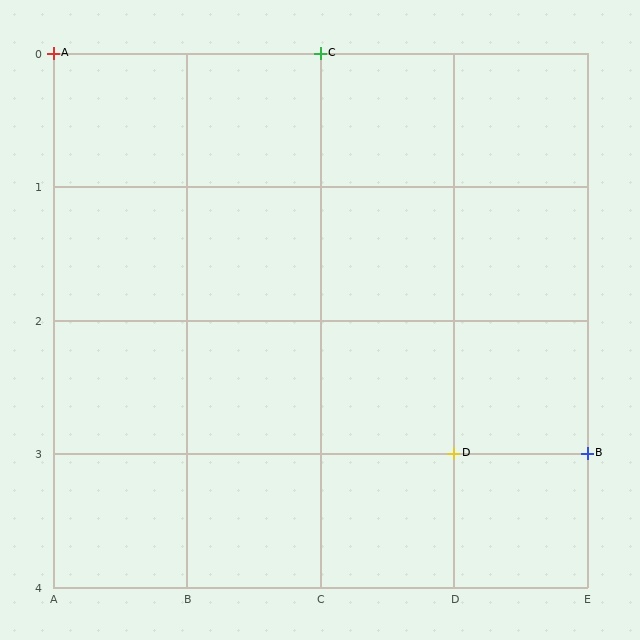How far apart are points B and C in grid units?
Points B and C are 2 columns and 3 rows apart (about 3.6 grid units diagonally).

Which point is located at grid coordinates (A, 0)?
Point A is at (A, 0).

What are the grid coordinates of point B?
Point B is at grid coordinates (E, 3).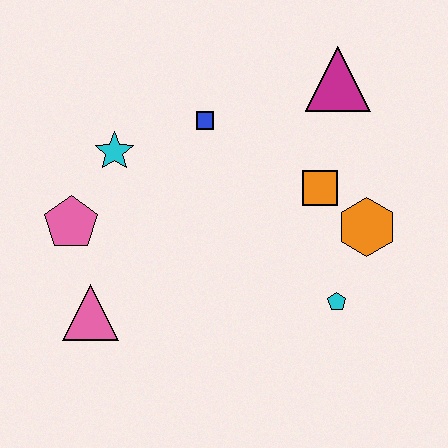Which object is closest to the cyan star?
The pink pentagon is closest to the cyan star.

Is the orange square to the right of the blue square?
Yes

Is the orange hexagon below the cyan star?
Yes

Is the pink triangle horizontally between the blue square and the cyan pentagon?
No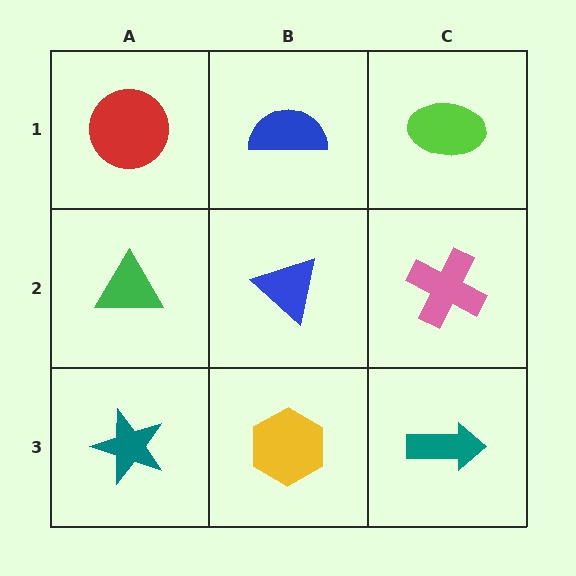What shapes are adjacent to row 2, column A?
A red circle (row 1, column A), a teal star (row 3, column A), a blue triangle (row 2, column B).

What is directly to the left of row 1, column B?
A red circle.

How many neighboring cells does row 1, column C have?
2.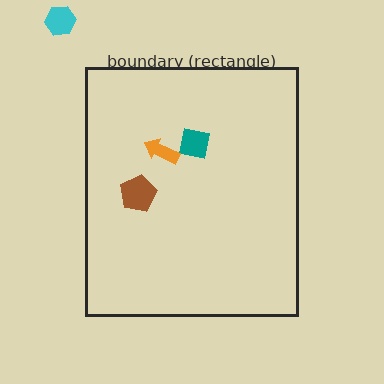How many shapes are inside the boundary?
3 inside, 1 outside.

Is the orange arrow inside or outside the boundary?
Inside.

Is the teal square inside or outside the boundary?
Inside.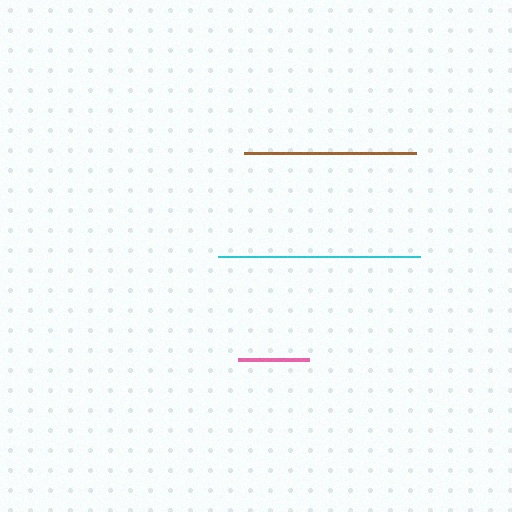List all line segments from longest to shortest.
From longest to shortest: cyan, brown, pink.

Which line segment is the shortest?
The pink line is the shortest at approximately 71 pixels.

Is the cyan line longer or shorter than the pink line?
The cyan line is longer than the pink line.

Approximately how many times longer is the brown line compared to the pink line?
The brown line is approximately 2.4 times the length of the pink line.